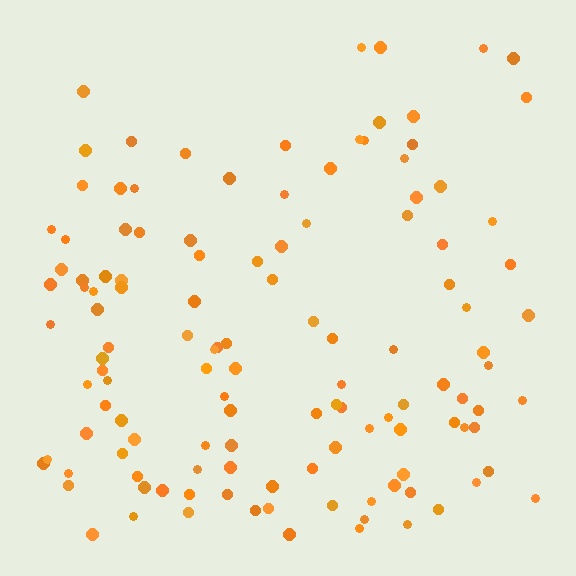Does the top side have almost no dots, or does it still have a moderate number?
Still a moderate number, just noticeably fewer than the bottom.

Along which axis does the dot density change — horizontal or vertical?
Vertical.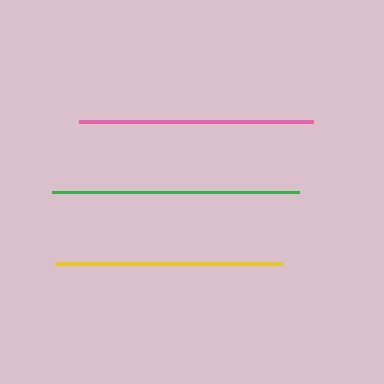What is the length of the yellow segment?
The yellow segment is approximately 228 pixels long.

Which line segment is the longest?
The green line is the longest at approximately 246 pixels.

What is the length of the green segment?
The green segment is approximately 246 pixels long.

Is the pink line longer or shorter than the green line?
The green line is longer than the pink line.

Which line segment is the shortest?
The yellow line is the shortest at approximately 228 pixels.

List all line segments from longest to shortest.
From longest to shortest: green, pink, yellow.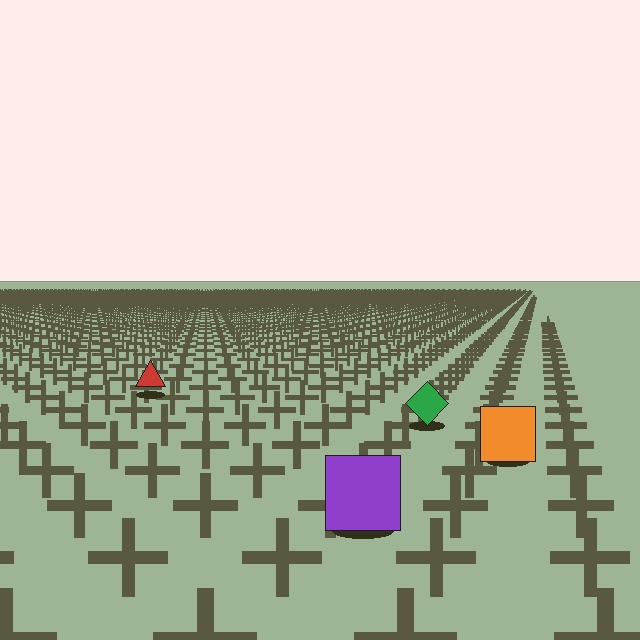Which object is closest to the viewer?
The purple square is closest. The texture marks near it are larger and more spread out.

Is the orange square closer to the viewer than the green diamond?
Yes. The orange square is closer — you can tell from the texture gradient: the ground texture is coarser near it.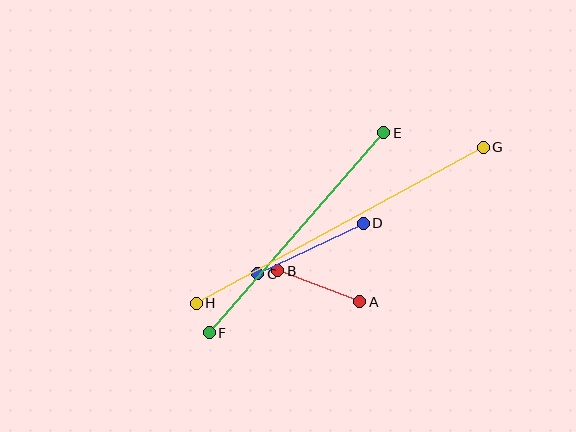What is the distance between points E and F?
The distance is approximately 266 pixels.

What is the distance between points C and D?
The distance is approximately 117 pixels.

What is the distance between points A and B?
The distance is approximately 88 pixels.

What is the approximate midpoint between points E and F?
The midpoint is at approximately (296, 233) pixels.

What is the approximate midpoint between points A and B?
The midpoint is at approximately (319, 286) pixels.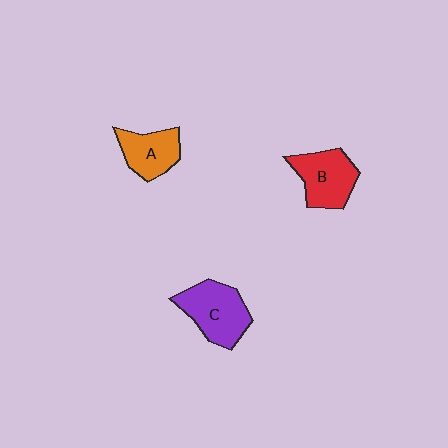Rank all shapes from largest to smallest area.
From largest to smallest: C (purple), B (red), A (orange).